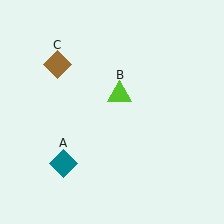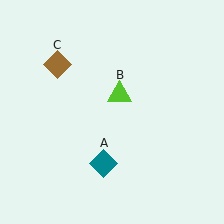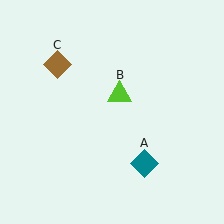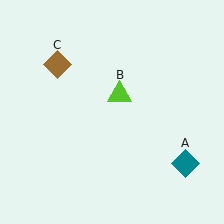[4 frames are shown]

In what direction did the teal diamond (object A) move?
The teal diamond (object A) moved right.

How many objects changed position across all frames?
1 object changed position: teal diamond (object A).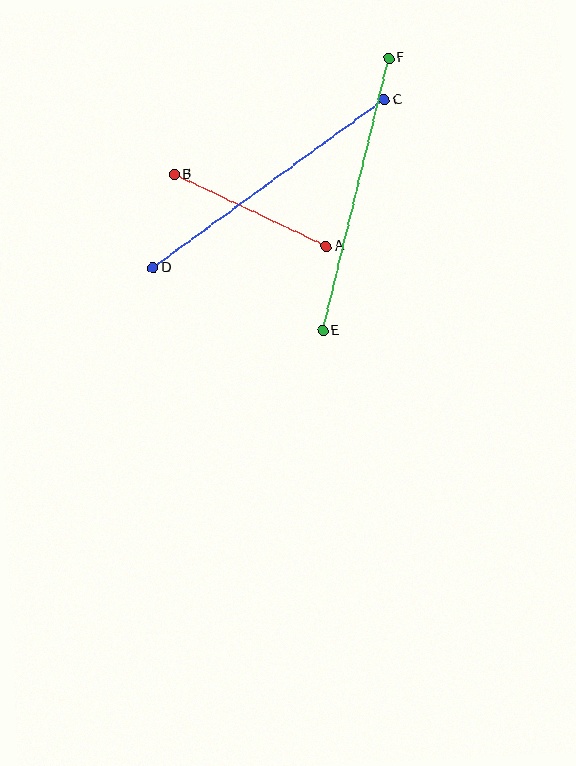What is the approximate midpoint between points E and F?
The midpoint is at approximately (356, 194) pixels.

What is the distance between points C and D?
The distance is approximately 285 pixels.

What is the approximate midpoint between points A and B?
The midpoint is at approximately (250, 210) pixels.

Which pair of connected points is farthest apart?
Points C and D are farthest apart.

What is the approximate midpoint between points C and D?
The midpoint is at approximately (268, 184) pixels.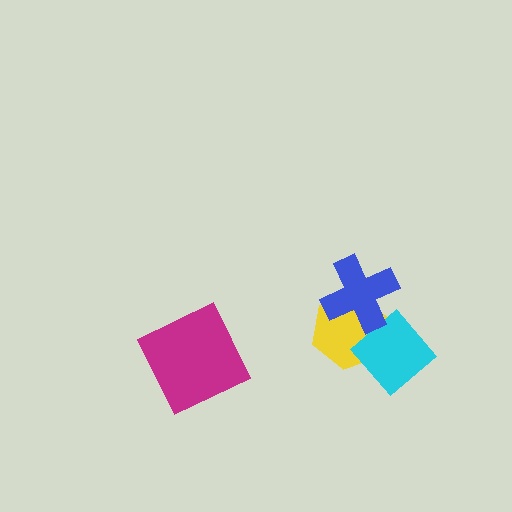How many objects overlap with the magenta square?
0 objects overlap with the magenta square.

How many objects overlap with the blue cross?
2 objects overlap with the blue cross.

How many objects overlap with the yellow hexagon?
2 objects overlap with the yellow hexagon.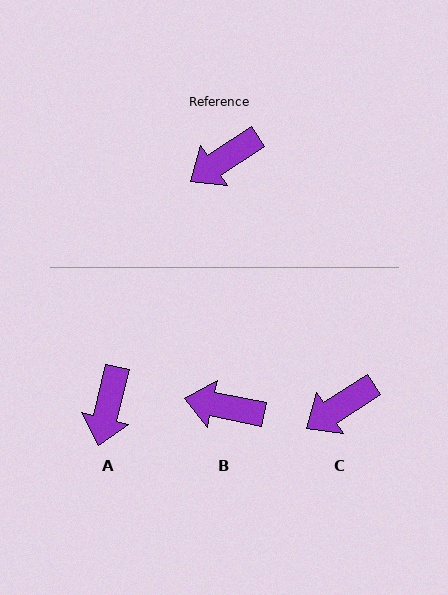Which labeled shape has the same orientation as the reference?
C.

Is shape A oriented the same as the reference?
No, it is off by about 43 degrees.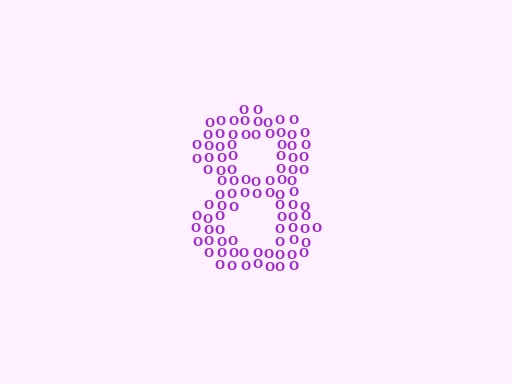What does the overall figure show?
The overall figure shows the digit 8.